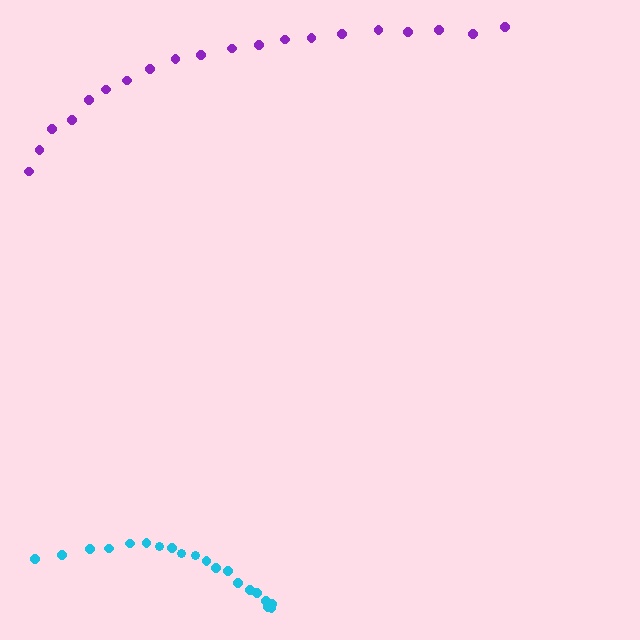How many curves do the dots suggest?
There are 2 distinct paths.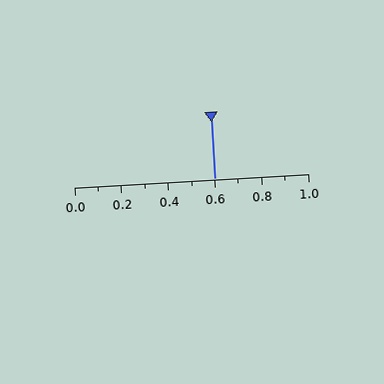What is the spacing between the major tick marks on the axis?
The major ticks are spaced 0.2 apart.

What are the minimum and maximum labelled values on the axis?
The axis runs from 0.0 to 1.0.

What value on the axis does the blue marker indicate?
The marker indicates approximately 0.6.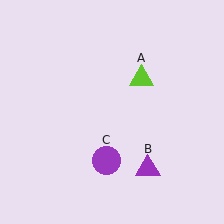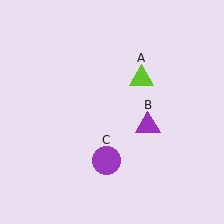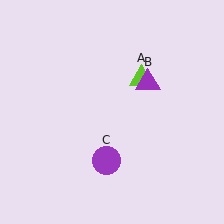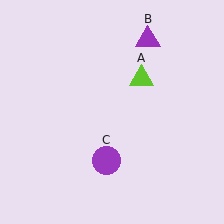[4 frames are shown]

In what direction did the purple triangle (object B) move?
The purple triangle (object B) moved up.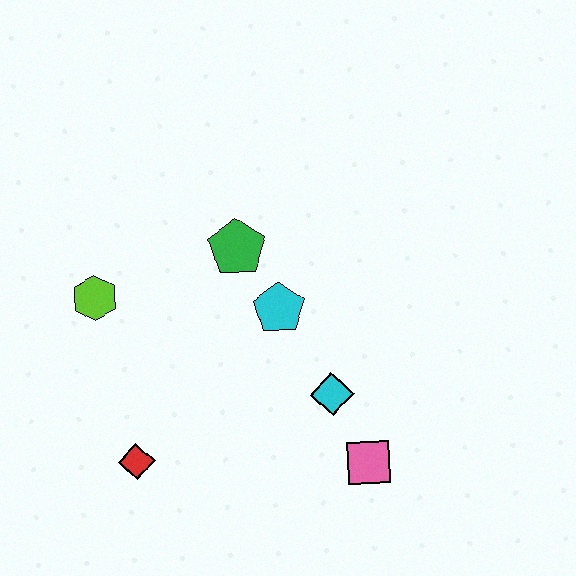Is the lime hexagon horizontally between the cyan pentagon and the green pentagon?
No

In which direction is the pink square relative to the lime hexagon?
The pink square is to the right of the lime hexagon.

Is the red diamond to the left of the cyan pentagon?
Yes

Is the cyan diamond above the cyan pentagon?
No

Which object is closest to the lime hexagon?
The green pentagon is closest to the lime hexagon.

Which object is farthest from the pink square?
The lime hexagon is farthest from the pink square.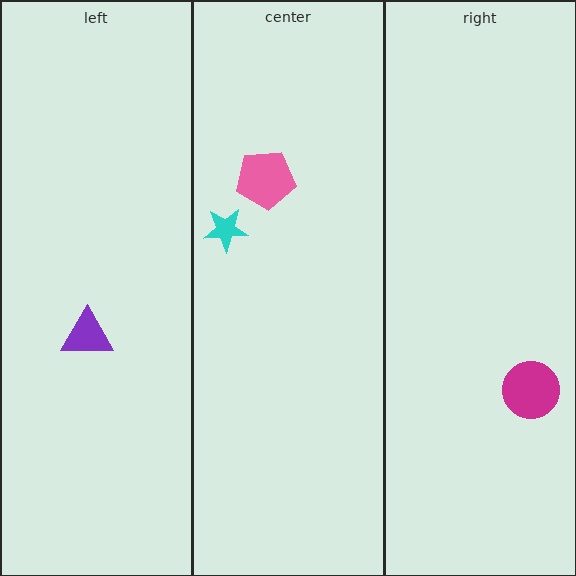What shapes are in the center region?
The pink pentagon, the cyan star.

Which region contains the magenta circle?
The right region.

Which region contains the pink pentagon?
The center region.